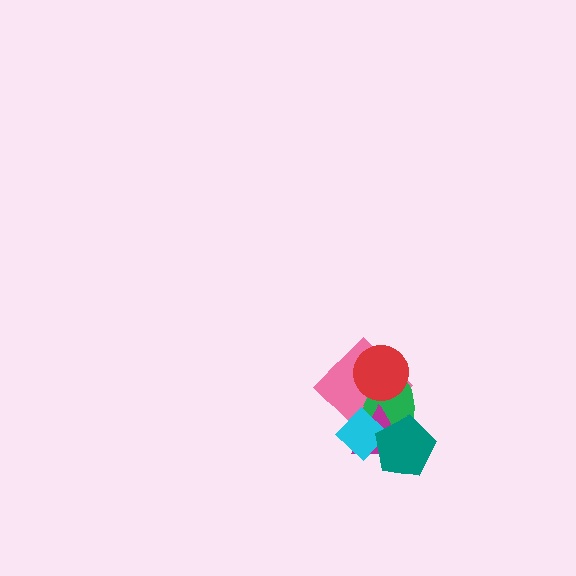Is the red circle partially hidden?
No, no other shape covers it.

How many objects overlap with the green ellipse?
5 objects overlap with the green ellipse.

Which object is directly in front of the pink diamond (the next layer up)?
The green ellipse is directly in front of the pink diamond.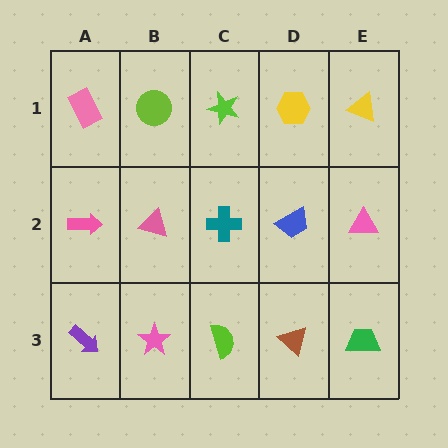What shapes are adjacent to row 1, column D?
A blue trapezoid (row 2, column D), a lime star (row 1, column C), a yellow triangle (row 1, column E).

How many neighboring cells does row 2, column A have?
3.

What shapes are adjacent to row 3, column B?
A pink triangle (row 2, column B), a purple arrow (row 3, column A), a lime semicircle (row 3, column C).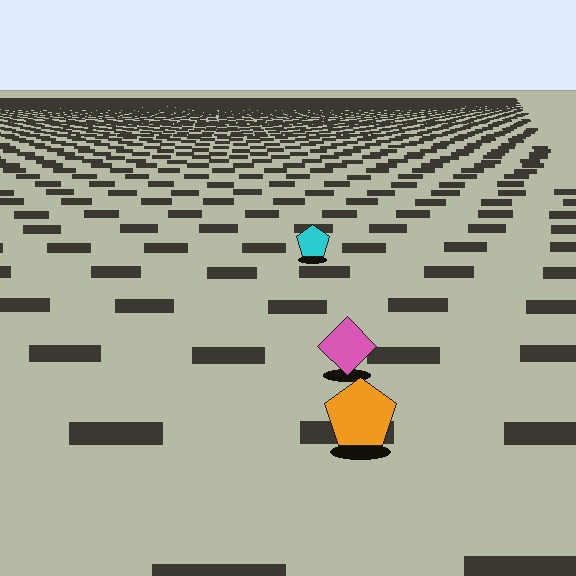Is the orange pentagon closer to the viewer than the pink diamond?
Yes. The orange pentagon is closer — you can tell from the texture gradient: the ground texture is coarser near it.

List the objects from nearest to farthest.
From nearest to farthest: the orange pentagon, the pink diamond, the cyan pentagon.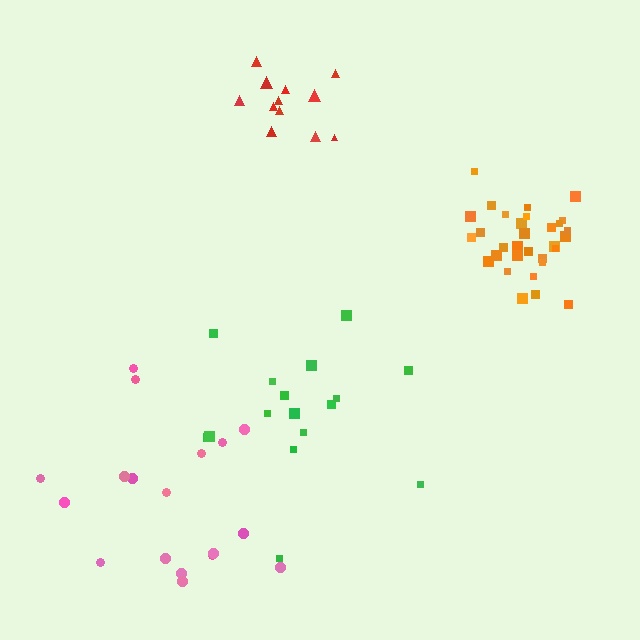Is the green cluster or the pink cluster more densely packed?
Pink.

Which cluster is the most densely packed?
Orange.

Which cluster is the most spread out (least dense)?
Green.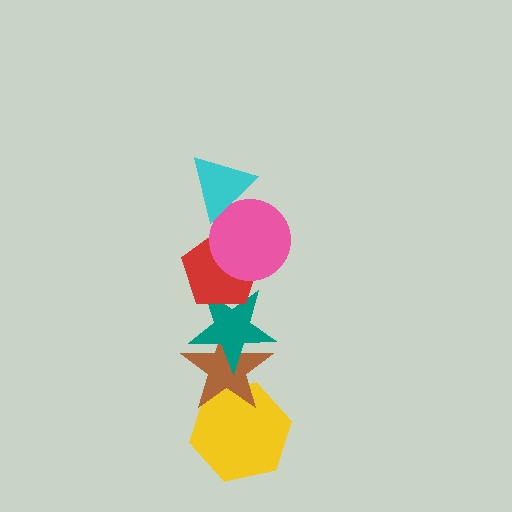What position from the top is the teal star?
The teal star is 4th from the top.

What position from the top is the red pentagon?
The red pentagon is 3rd from the top.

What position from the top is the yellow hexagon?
The yellow hexagon is 6th from the top.